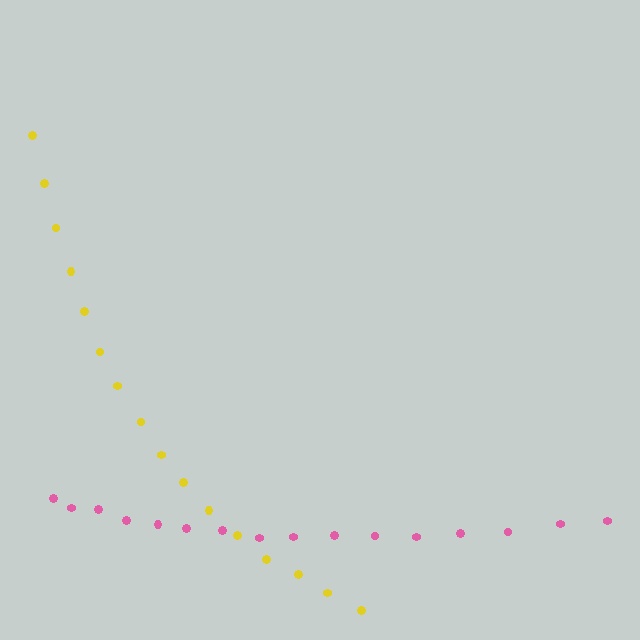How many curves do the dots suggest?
There are 2 distinct paths.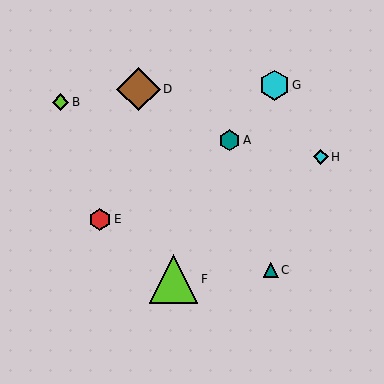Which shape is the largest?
The lime triangle (labeled F) is the largest.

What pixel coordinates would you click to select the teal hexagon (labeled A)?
Click at (229, 140) to select the teal hexagon A.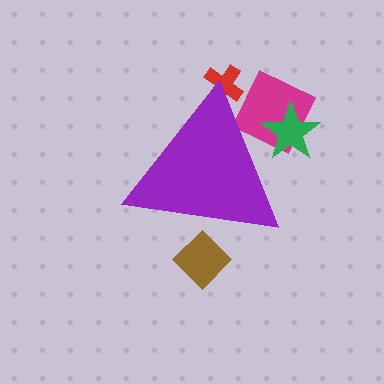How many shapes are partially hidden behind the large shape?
4 shapes are partially hidden.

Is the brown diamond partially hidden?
Yes, the brown diamond is partially hidden behind the purple triangle.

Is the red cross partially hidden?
Yes, the red cross is partially hidden behind the purple triangle.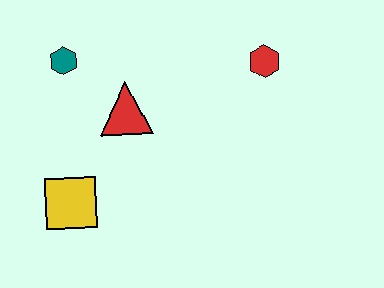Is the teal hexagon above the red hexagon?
Yes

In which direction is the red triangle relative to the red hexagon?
The red triangle is to the left of the red hexagon.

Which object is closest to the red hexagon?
The red triangle is closest to the red hexagon.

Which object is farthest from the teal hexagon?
The red hexagon is farthest from the teal hexagon.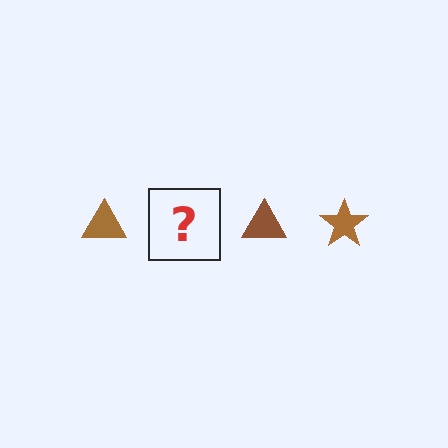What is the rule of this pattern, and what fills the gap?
The rule is that the pattern cycles through triangle, star shapes in brown. The gap should be filled with a brown star.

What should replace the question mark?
The question mark should be replaced with a brown star.